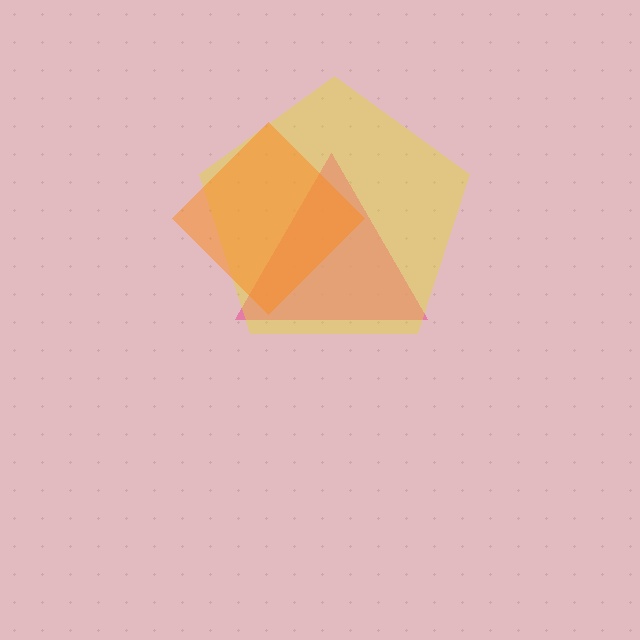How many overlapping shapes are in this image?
There are 3 overlapping shapes in the image.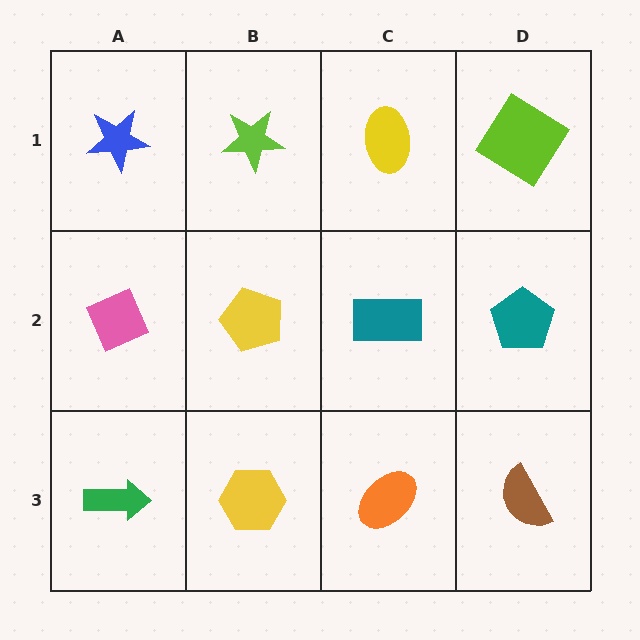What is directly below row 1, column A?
A pink diamond.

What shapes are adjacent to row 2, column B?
A lime star (row 1, column B), a yellow hexagon (row 3, column B), a pink diamond (row 2, column A), a teal rectangle (row 2, column C).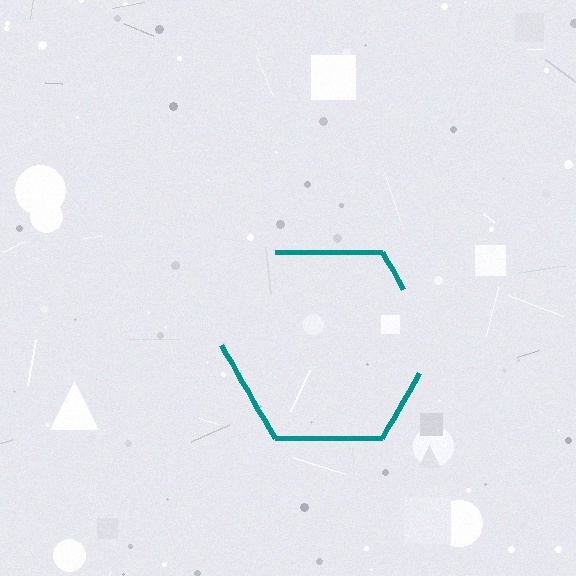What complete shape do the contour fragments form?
The contour fragments form a hexagon.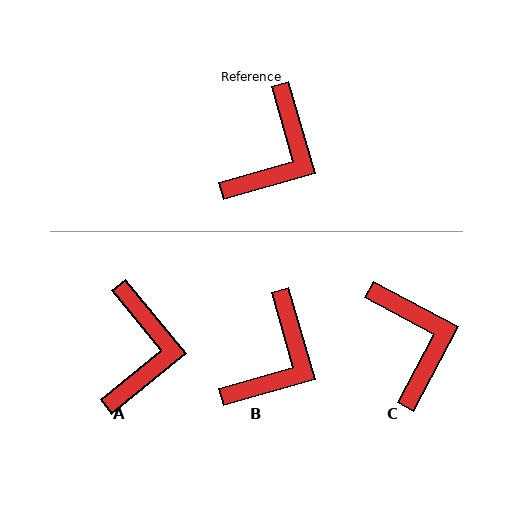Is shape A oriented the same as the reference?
No, it is off by about 23 degrees.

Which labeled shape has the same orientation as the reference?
B.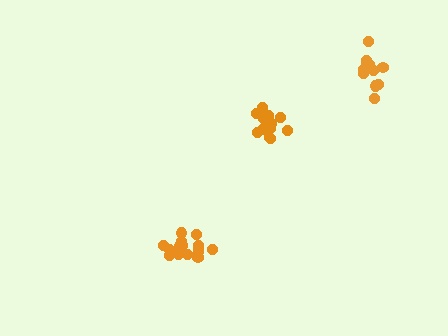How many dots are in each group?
Group 1: 15 dots, Group 2: 16 dots, Group 3: 12 dots (43 total).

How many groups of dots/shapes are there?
There are 3 groups.